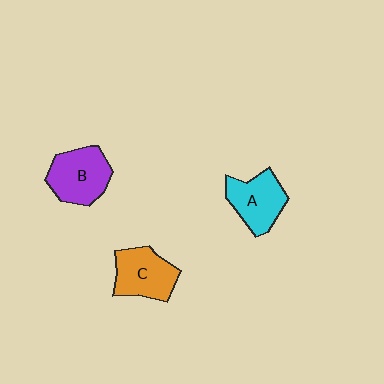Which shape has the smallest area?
Shape A (cyan).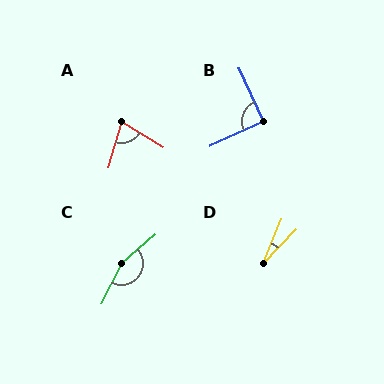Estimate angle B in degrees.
Approximately 90 degrees.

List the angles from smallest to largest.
D (22°), A (75°), B (90°), C (157°).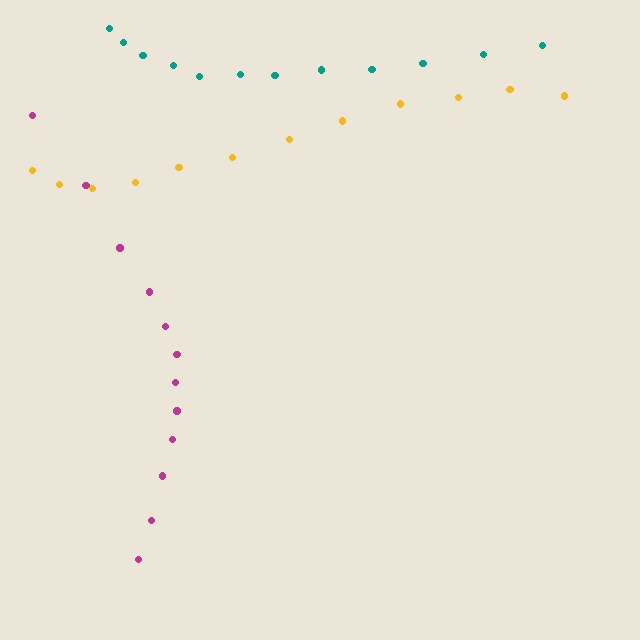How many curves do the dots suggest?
There are 3 distinct paths.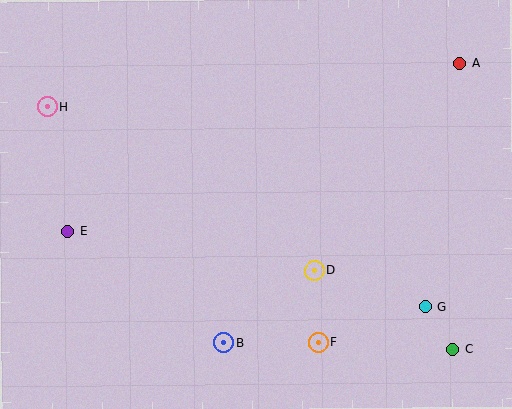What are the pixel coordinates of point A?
Point A is at (460, 64).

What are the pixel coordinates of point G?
Point G is at (425, 307).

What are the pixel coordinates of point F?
Point F is at (319, 343).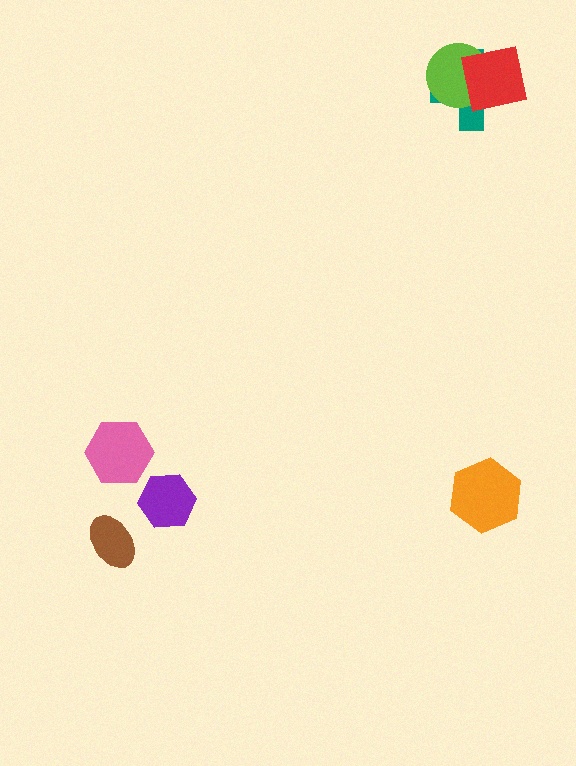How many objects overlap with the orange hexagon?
0 objects overlap with the orange hexagon.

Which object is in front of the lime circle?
The red square is in front of the lime circle.